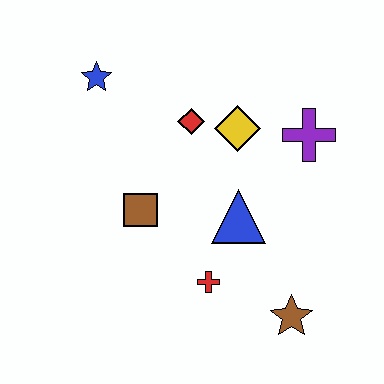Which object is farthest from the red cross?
The blue star is farthest from the red cross.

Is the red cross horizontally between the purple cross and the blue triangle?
No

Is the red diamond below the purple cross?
No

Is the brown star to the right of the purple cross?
No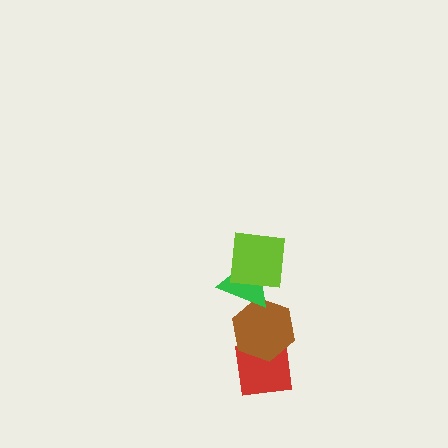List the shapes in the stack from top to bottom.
From top to bottom: the lime square, the green triangle, the brown hexagon, the red square.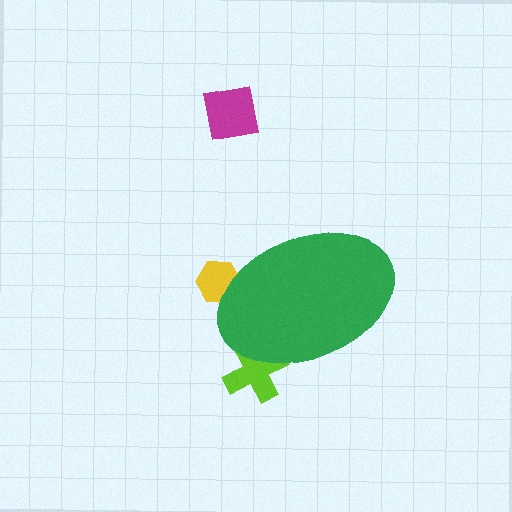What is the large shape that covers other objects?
A green ellipse.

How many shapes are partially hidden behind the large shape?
2 shapes are partially hidden.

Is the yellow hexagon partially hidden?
Yes, the yellow hexagon is partially hidden behind the green ellipse.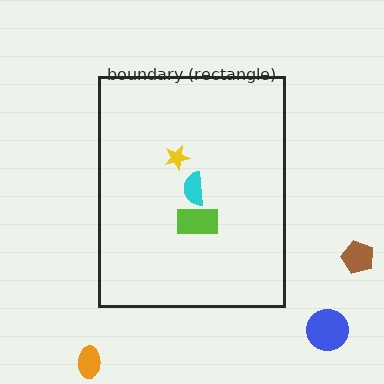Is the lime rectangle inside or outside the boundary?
Inside.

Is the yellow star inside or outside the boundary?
Inside.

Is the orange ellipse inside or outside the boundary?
Outside.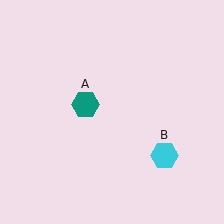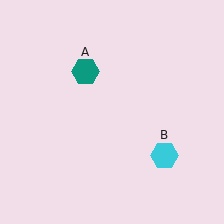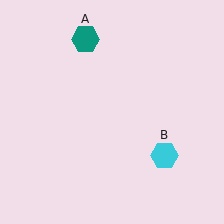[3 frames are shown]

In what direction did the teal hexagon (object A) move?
The teal hexagon (object A) moved up.